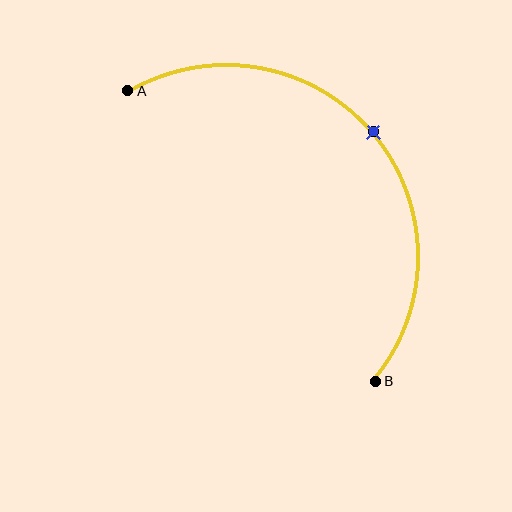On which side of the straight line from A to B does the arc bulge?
The arc bulges above and to the right of the straight line connecting A and B.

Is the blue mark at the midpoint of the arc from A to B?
Yes. The blue mark lies on the arc at equal arc-length from both A and B — it is the arc midpoint.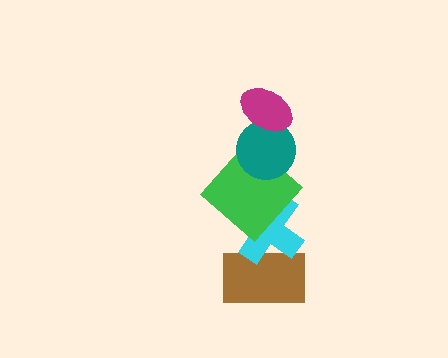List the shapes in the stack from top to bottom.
From top to bottom: the magenta ellipse, the teal circle, the green diamond, the cyan cross, the brown rectangle.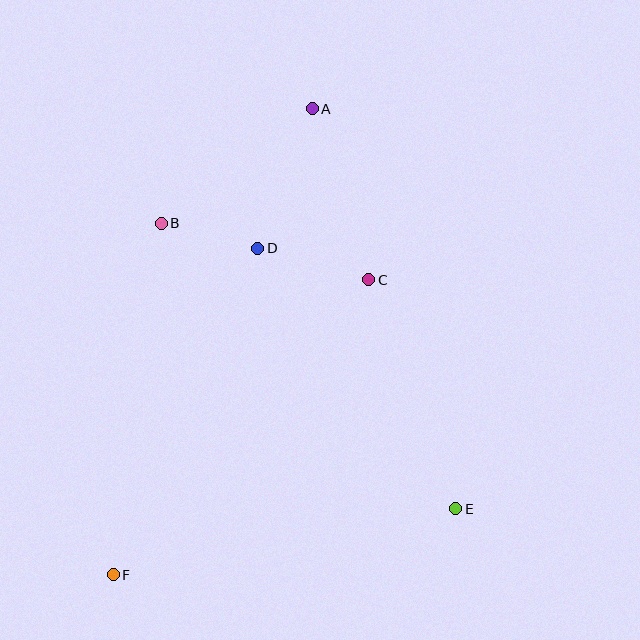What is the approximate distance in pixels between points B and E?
The distance between B and E is approximately 410 pixels.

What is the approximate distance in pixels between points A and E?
The distance between A and E is approximately 425 pixels.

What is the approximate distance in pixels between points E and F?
The distance between E and F is approximately 349 pixels.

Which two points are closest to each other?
Points B and D are closest to each other.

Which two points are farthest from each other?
Points A and F are farthest from each other.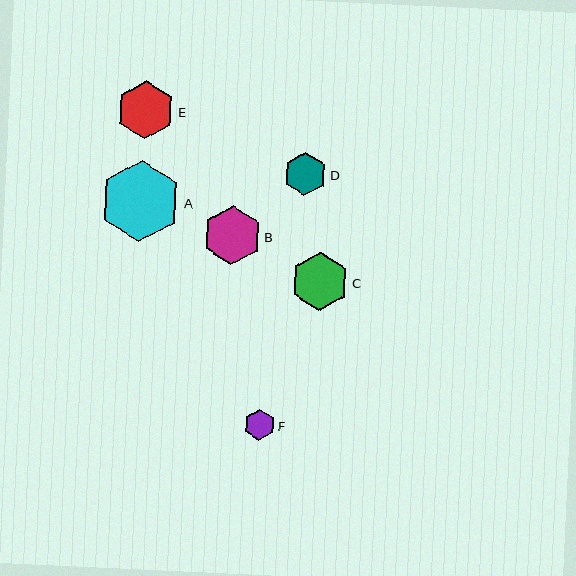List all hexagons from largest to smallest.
From largest to smallest: A, C, B, E, D, F.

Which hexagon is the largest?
Hexagon A is the largest with a size of approximately 81 pixels.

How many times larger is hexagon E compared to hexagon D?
Hexagon E is approximately 1.3 times the size of hexagon D.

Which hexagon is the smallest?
Hexagon F is the smallest with a size of approximately 31 pixels.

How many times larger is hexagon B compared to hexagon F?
Hexagon B is approximately 1.9 times the size of hexagon F.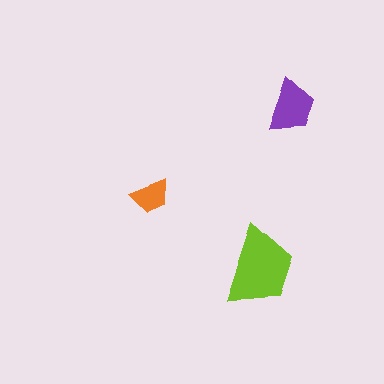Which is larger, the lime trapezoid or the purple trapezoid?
The lime one.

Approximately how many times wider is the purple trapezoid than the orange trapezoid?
About 1.5 times wider.